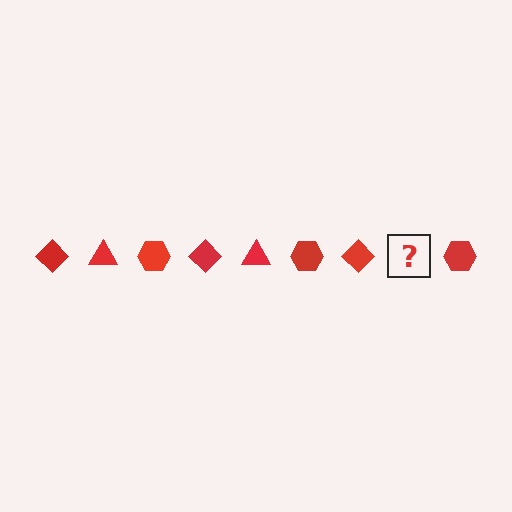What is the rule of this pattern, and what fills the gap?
The rule is that the pattern cycles through diamond, triangle, hexagon shapes in red. The gap should be filled with a red triangle.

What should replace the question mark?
The question mark should be replaced with a red triangle.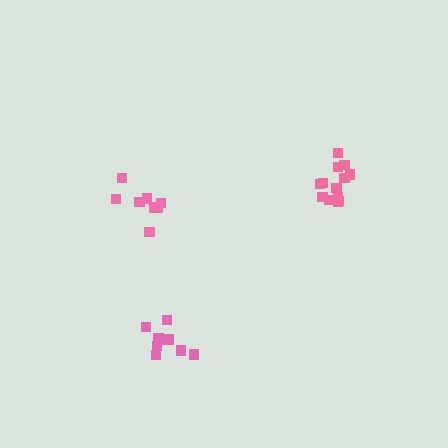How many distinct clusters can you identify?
There are 3 distinct clusters.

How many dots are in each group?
Group 1: 8 dots, Group 2: 13 dots, Group 3: 9 dots (30 total).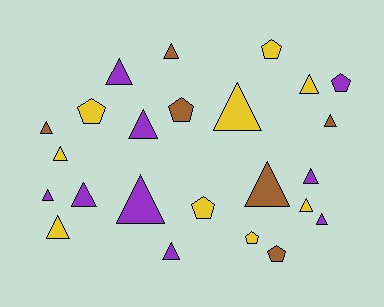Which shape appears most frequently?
Triangle, with 17 objects.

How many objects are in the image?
There are 24 objects.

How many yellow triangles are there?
There are 5 yellow triangles.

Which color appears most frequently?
Yellow, with 9 objects.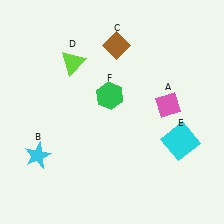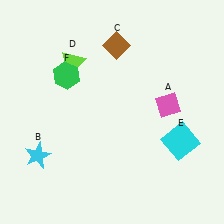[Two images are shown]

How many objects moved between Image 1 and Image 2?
1 object moved between the two images.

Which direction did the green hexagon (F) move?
The green hexagon (F) moved left.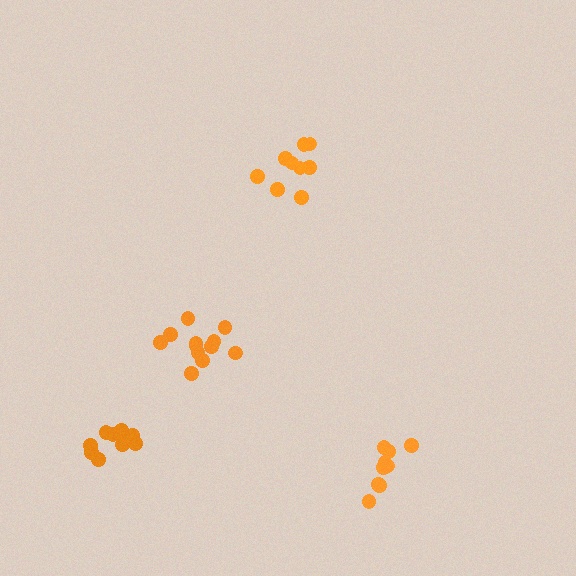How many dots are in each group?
Group 1: 12 dots, Group 2: 9 dots, Group 3: 10 dots, Group 4: 9 dots (40 total).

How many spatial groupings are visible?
There are 4 spatial groupings.